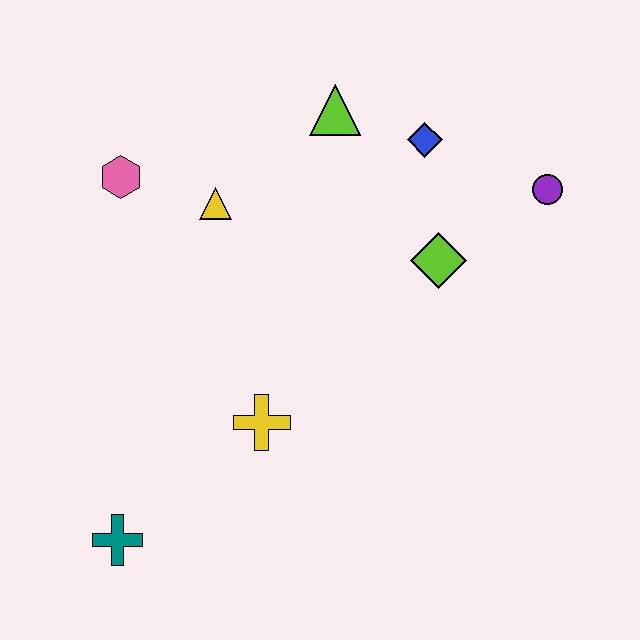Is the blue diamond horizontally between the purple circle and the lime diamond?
No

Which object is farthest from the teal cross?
The purple circle is farthest from the teal cross.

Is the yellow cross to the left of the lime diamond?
Yes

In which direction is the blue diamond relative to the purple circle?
The blue diamond is to the left of the purple circle.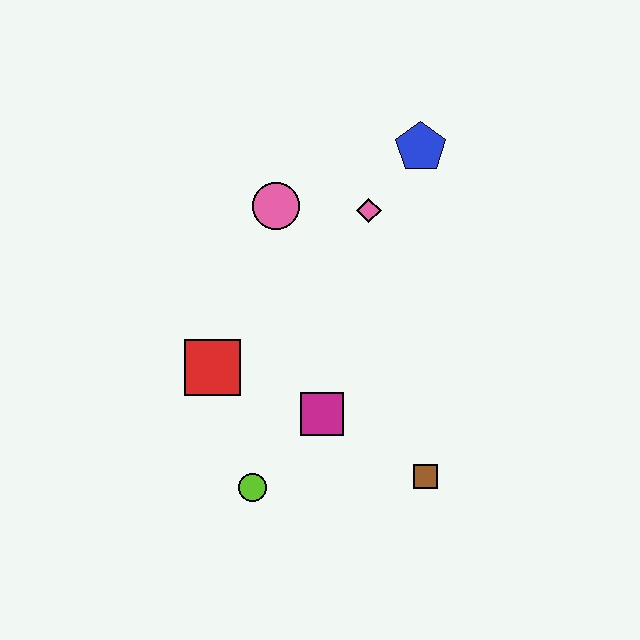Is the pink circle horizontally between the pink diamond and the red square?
Yes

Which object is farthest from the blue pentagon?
The lime circle is farthest from the blue pentagon.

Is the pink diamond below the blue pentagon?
Yes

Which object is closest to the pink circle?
The pink diamond is closest to the pink circle.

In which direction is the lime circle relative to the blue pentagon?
The lime circle is below the blue pentagon.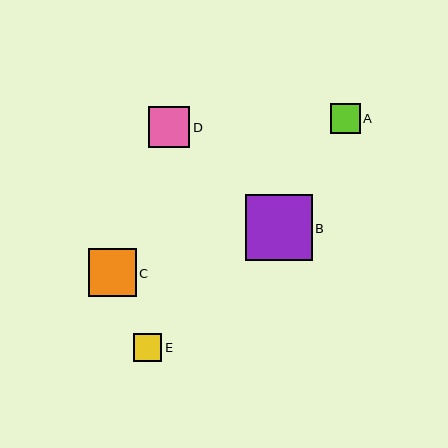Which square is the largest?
Square B is the largest with a size of approximately 66 pixels.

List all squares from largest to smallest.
From largest to smallest: B, C, D, A, E.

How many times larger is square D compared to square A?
Square D is approximately 1.4 times the size of square A.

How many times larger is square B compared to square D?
Square B is approximately 1.6 times the size of square D.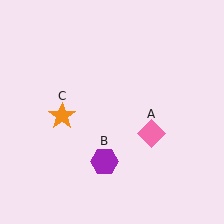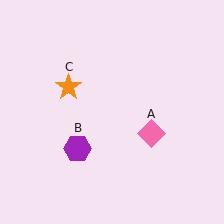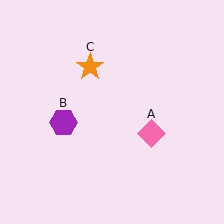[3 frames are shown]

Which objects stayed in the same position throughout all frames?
Pink diamond (object A) remained stationary.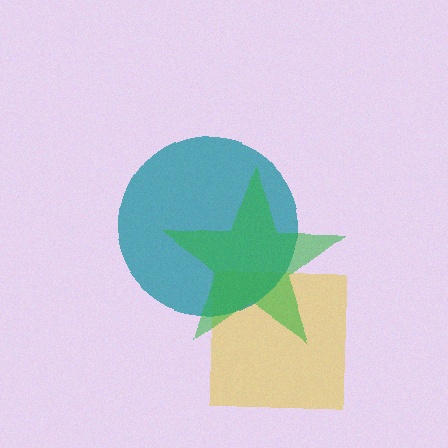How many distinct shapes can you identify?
There are 3 distinct shapes: a yellow square, a teal circle, a green star.